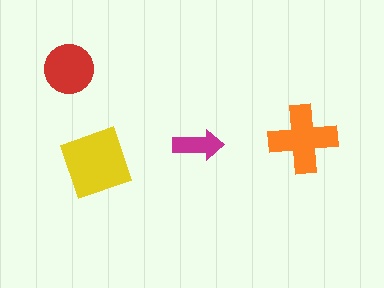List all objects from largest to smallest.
The yellow diamond, the orange cross, the red circle, the magenta arrow.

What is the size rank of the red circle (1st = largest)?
3rd.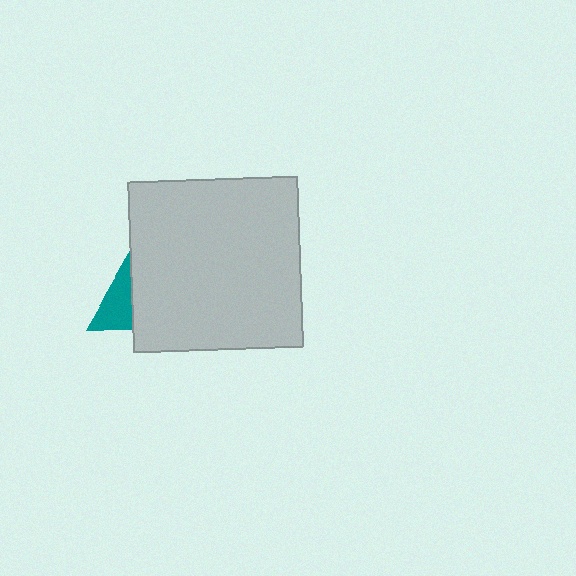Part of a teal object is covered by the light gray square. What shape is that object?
It is a triangle.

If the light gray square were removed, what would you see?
You would see the complete teal triangle.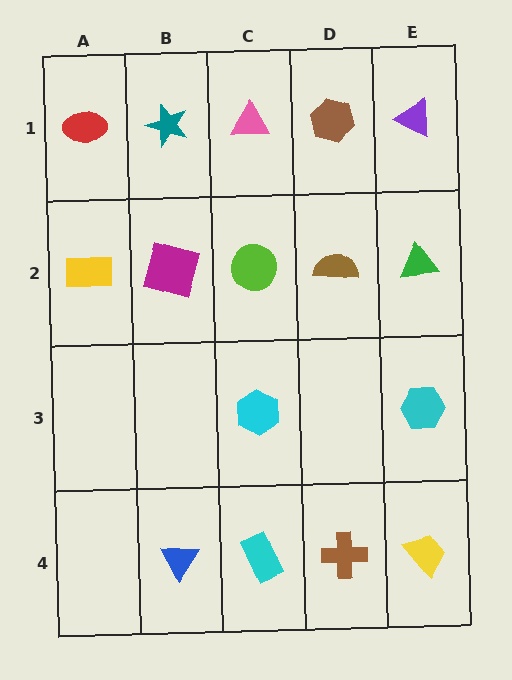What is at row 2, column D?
A brown semicircle.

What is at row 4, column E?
A yellow trapezoid.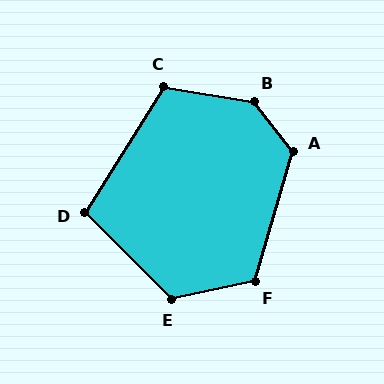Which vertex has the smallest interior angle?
D, at approximately 103 degrees.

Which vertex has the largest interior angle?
B, at approximately 138 degrees.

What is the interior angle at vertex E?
Approximately 123 degrees (obtuse).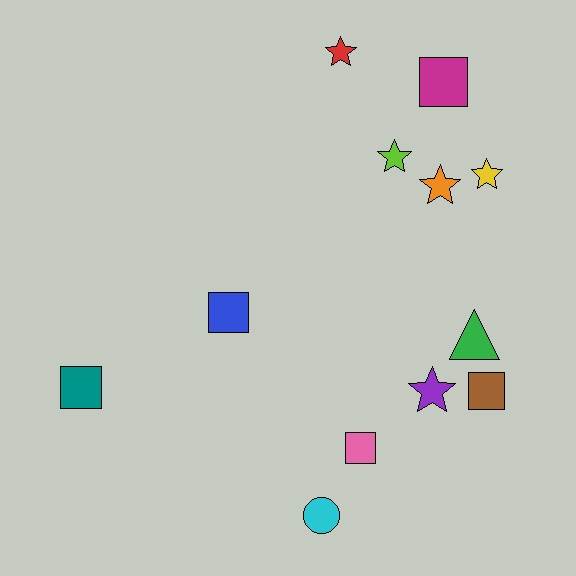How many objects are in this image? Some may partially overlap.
There are 12 objects.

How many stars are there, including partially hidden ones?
There are 5 stars.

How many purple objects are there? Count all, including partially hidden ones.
There is 1 purple object.